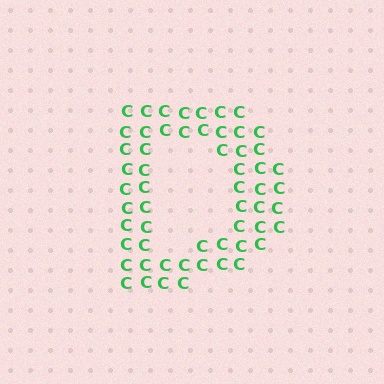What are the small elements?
The small elements are letter C's.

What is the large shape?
The large shape is the letter D.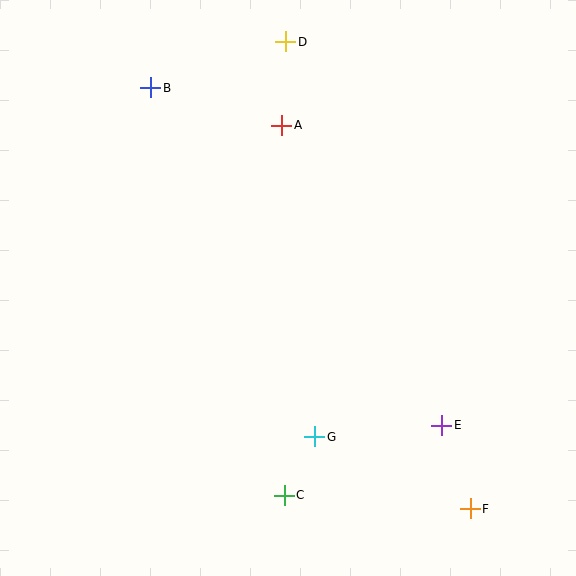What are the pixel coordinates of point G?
Point G is at (315, 437).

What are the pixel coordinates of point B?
Point B is at (151, 88).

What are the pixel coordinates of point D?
Point D is at (286, 42).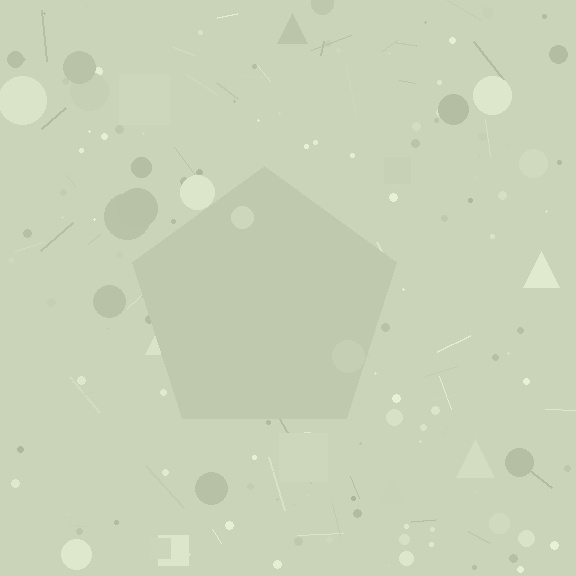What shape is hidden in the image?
A pentagon is hidden in the image.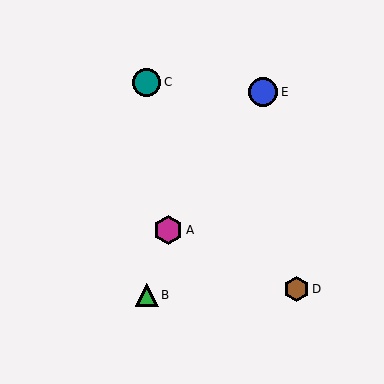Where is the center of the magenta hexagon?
The center of the magenta hexagon is at (168, 230).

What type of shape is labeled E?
Shape E is a blue circle.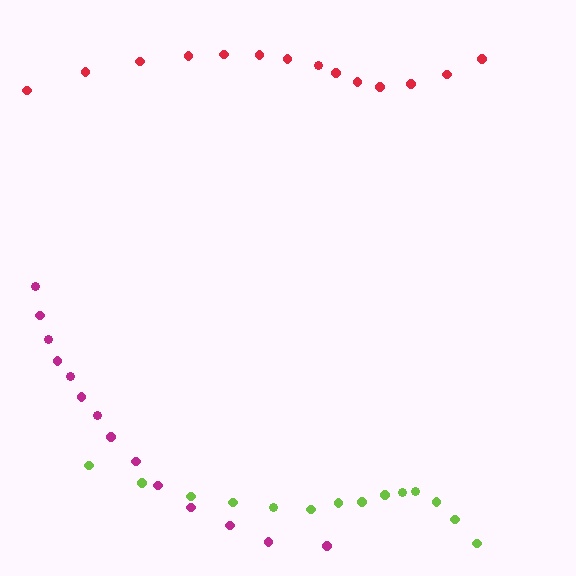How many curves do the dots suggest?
There are 3 distinct paths.